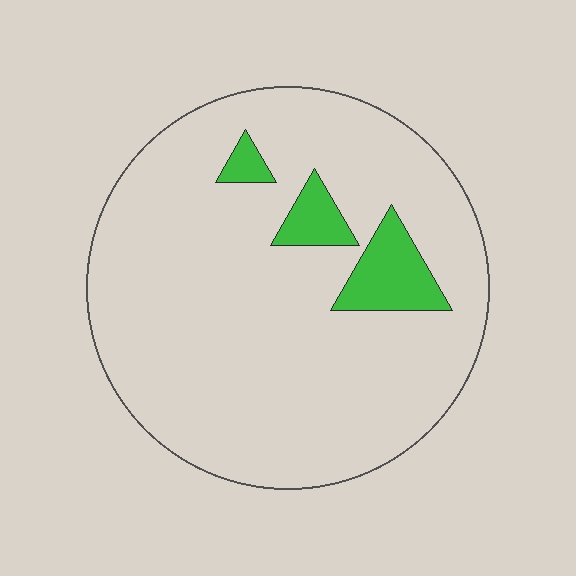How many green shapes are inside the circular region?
3.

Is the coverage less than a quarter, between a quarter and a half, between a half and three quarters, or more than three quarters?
Less than a quarter.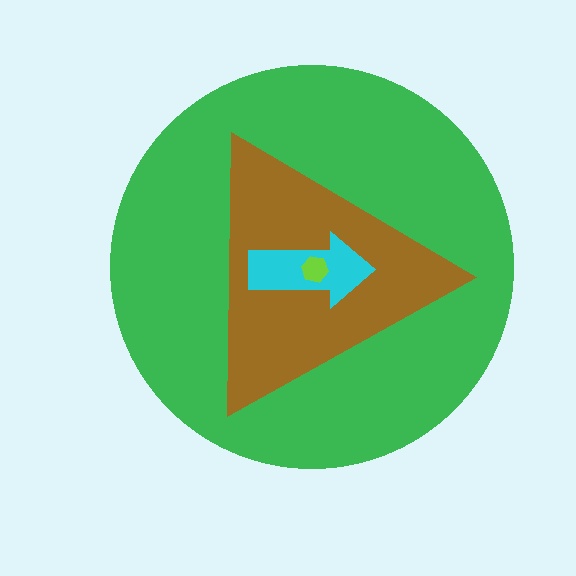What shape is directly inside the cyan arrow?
The lime hexagon.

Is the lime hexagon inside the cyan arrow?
Yes.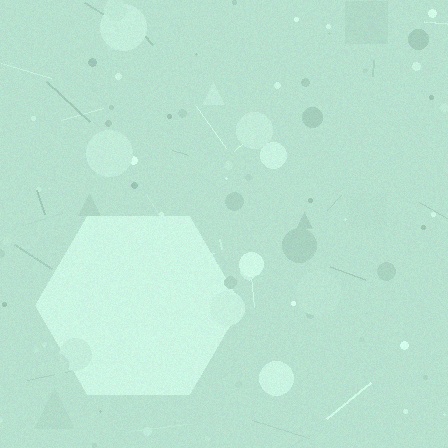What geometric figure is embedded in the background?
A hexagon is embedded in the background.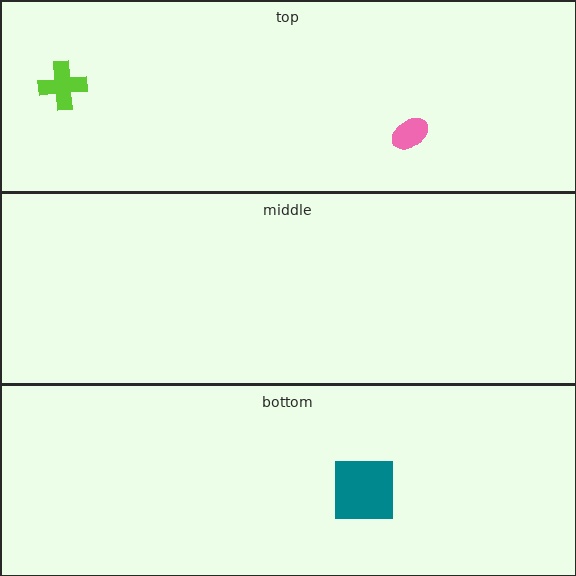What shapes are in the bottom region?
The teal square.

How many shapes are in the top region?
2.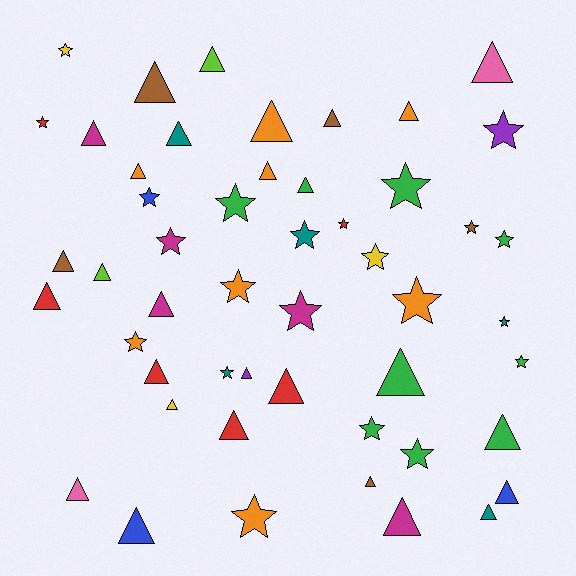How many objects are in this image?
There are 50 objects.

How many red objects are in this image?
There are 6 red objects.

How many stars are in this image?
There are 22 stars.